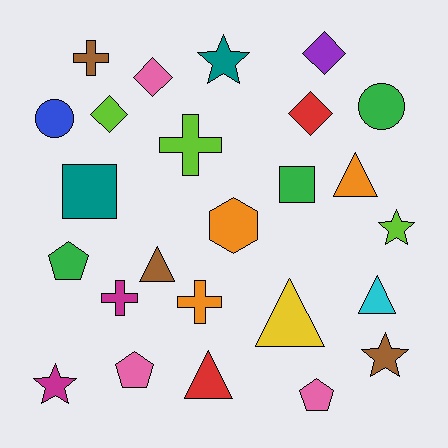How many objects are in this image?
There are 25 objects.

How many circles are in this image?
There are 2 circles.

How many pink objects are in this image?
There are 3 pink objects.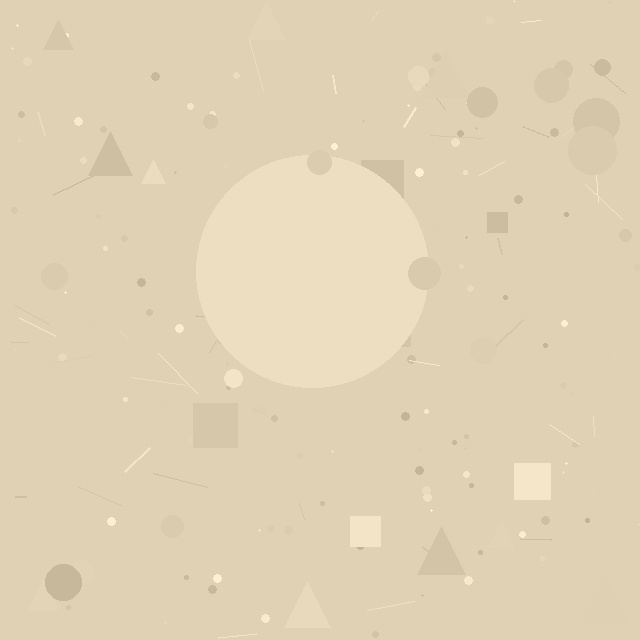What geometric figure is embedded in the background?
A circle is embedded in the background.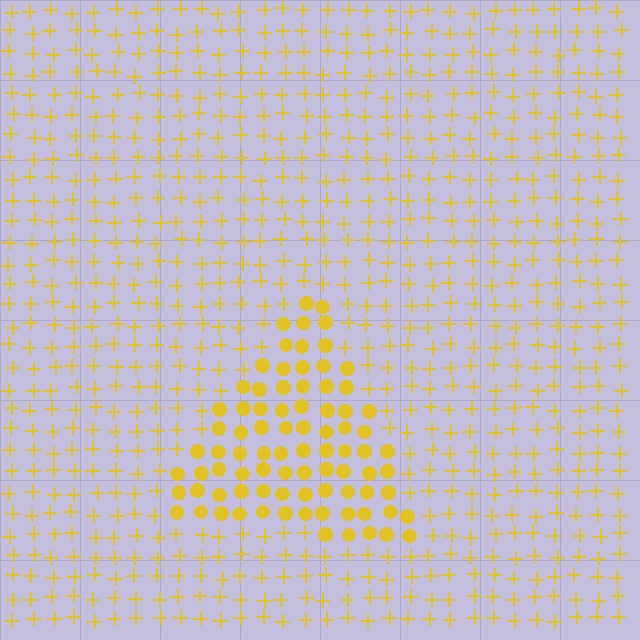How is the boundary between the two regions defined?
The boundary is defined by a change in element shape: circles inside vs. plus signs outside. All elements share the same color and spacing.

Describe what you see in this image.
The image is filled with small yellow elements arranged in a uniform grid. A triangle-shaped region contains circles, while the surrounding area contains plus signs. The boundary is defined purely by the change in element shape.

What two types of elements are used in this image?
The image uses circles inside the triangle region and plus signs outside it.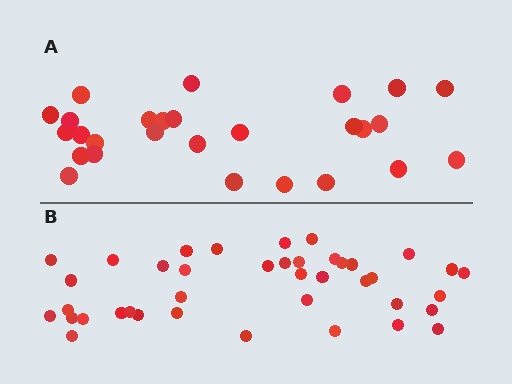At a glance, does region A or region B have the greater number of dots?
Region B (the bottom region) has more dots.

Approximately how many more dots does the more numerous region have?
Region B has approximately 15 more dots than region A.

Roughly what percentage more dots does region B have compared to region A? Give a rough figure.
About 50% more.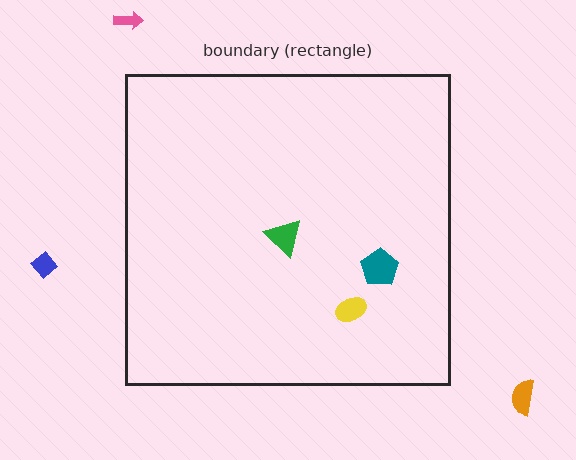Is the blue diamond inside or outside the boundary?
Outside.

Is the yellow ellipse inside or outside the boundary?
Inside.